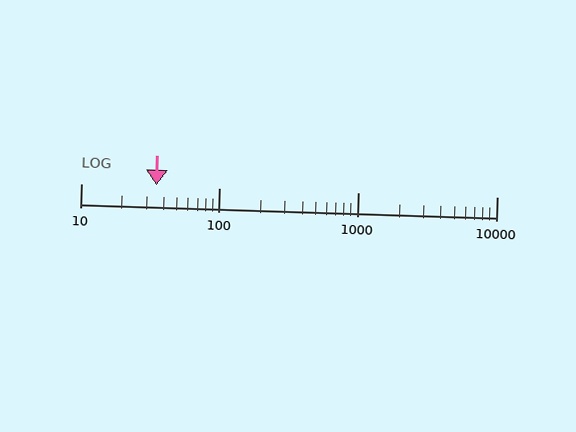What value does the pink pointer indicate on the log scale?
The pointer indicates approximately 35.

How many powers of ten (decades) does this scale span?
The scale spans 3 decades, from 10 to 10000.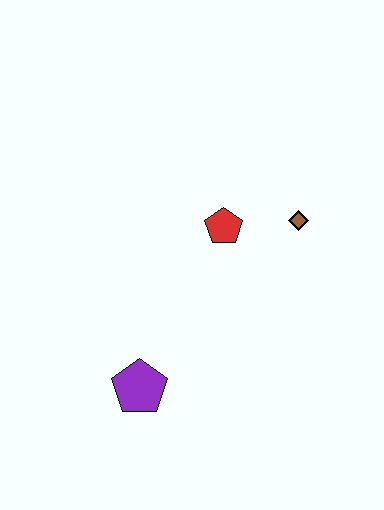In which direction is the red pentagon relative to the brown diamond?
The red pentagon is to the left of the brown diamond.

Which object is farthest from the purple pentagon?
The brown diamond is farthest from the purple pentagon.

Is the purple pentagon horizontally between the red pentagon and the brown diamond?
No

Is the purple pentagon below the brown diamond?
Yes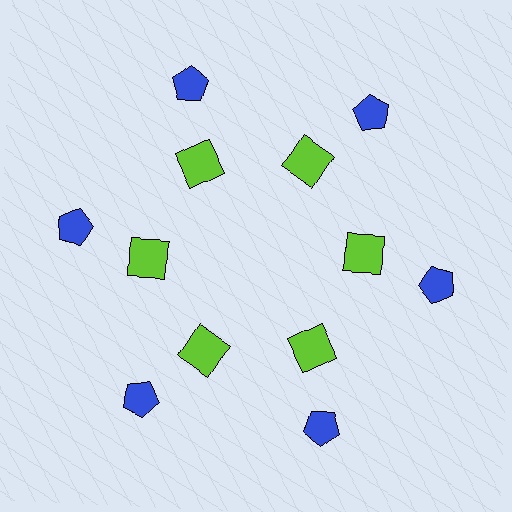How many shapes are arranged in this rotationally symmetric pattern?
There are 12 shapes, arranged in 6 groups of 2.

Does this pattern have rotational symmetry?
Yes, this pattern has 6-fold rotational symmetry. It looks the same after rotating 60 degrees around the center.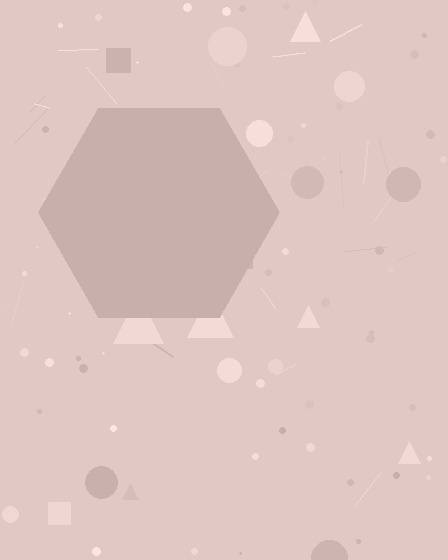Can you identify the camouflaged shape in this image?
The camouflaged shape is a hexagon.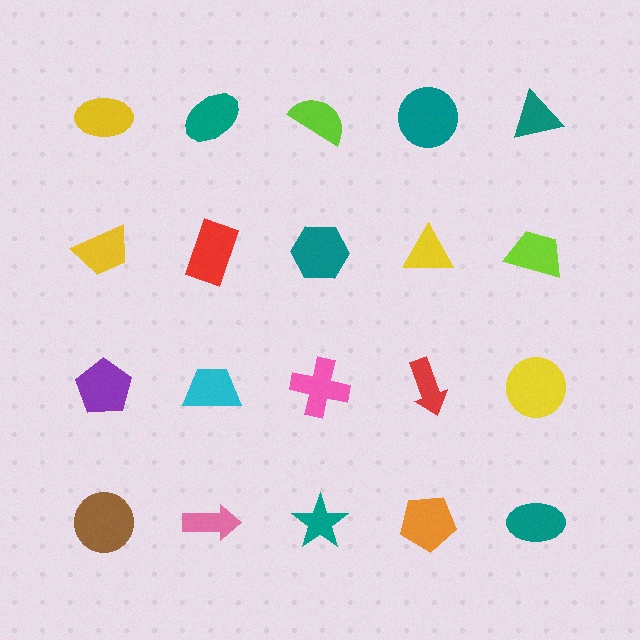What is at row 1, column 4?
A teal circle.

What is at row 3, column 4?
A red arrow.